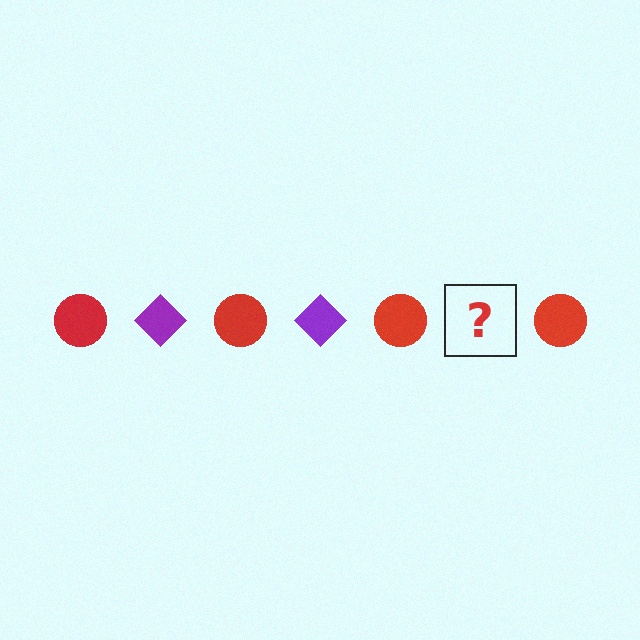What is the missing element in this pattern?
The missing element is a purple diamond.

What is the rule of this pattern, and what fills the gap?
The rule is that the pattern alternates between red circle and purple diamond. The gap should be filled with a purple diamond.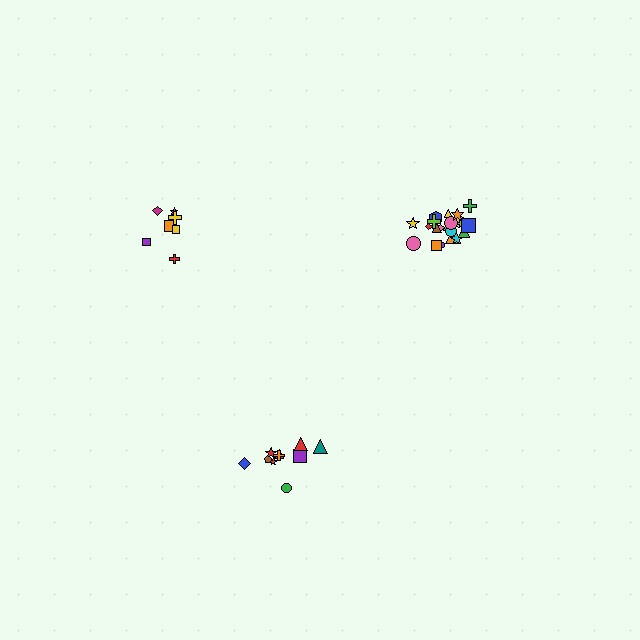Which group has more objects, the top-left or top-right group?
The top-right group.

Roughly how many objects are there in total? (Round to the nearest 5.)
Roughly 40 objects in total.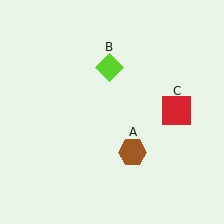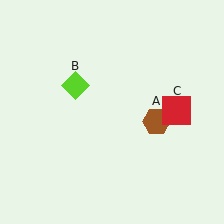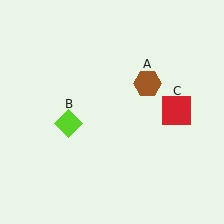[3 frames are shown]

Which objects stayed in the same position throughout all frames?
Red square (object C) remained stationary.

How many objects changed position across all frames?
2 objects changed position: brown hexagon (object A), lime diamond (object B).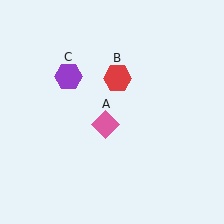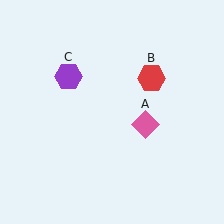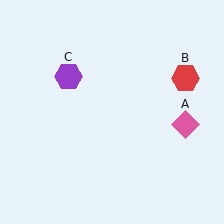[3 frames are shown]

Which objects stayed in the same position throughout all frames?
Purple hexagon (object C) remained stationary.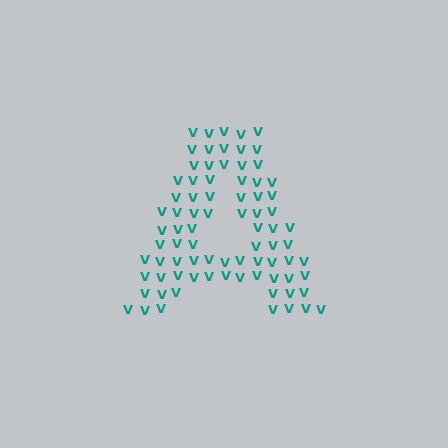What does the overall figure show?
The overall figure shows the letter A.